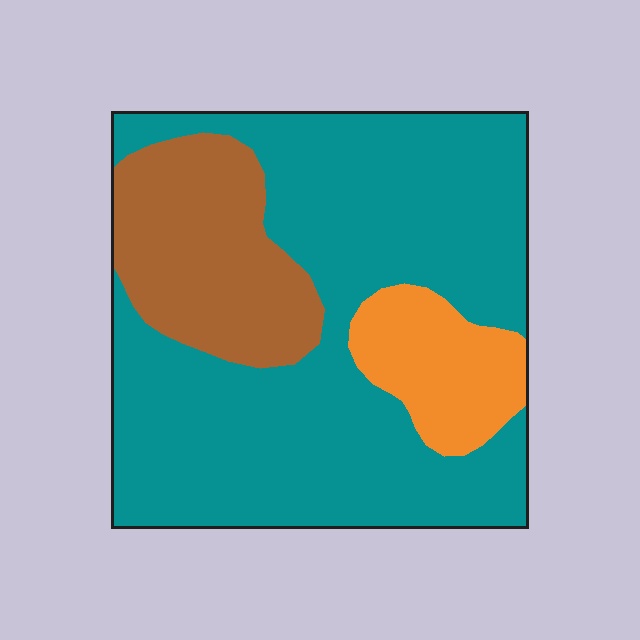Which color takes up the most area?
Teal, at roughly 70%.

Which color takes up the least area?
Orange, at roughly 10%.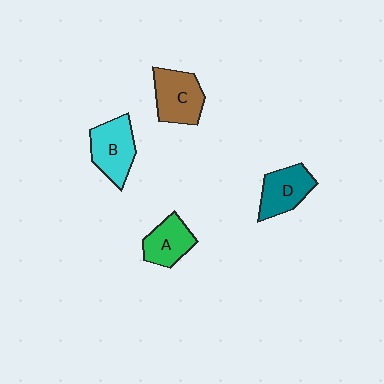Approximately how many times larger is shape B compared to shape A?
Approximately 1.3 times.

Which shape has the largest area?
Shape B (cyan).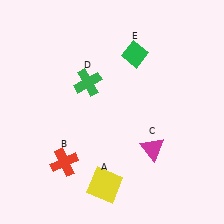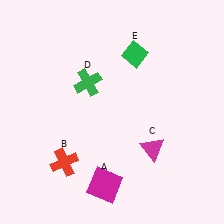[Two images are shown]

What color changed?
The square (A) changed from yellow in Image 1 to magenta in Image 2.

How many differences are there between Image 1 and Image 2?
There is 1 difference between the two images.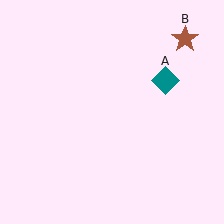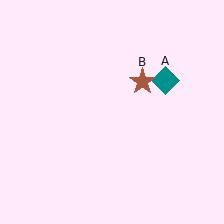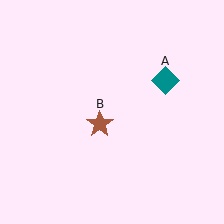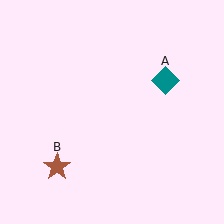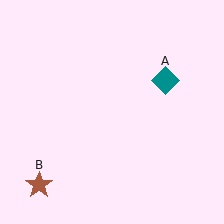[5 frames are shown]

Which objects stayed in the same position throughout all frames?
Teal diamond (object A) remained stationary.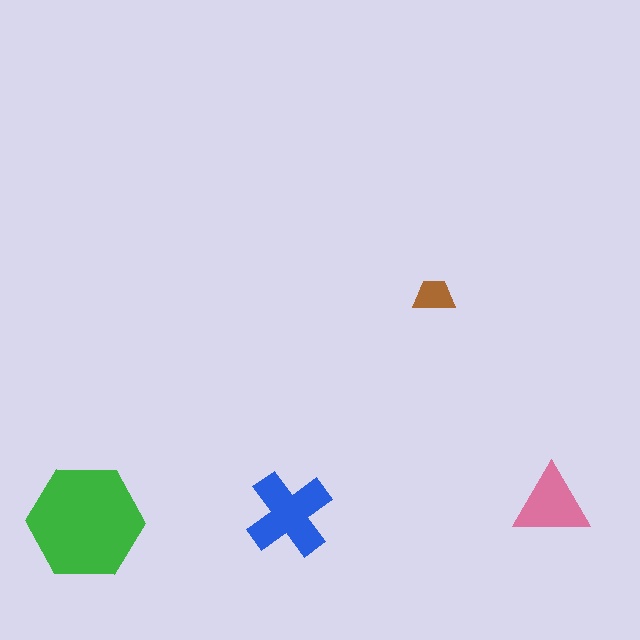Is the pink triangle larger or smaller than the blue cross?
Smaller.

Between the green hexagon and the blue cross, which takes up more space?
The green hexagon.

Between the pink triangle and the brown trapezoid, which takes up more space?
The pink triangle.